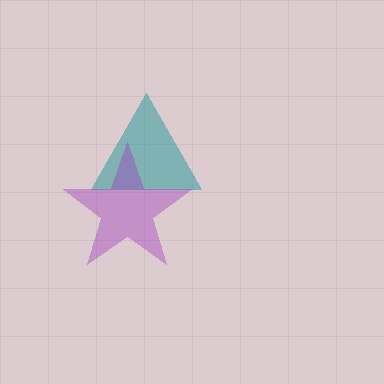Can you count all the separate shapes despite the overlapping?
Yes, there are 2 separate shapes.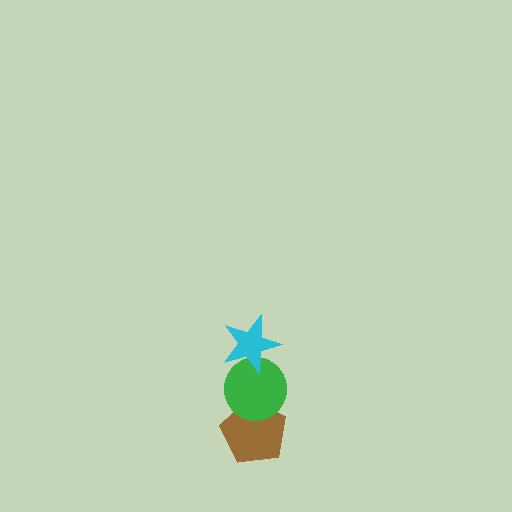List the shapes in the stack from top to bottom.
From top to bottom: the cyan star, the green circle, the brown pentagon.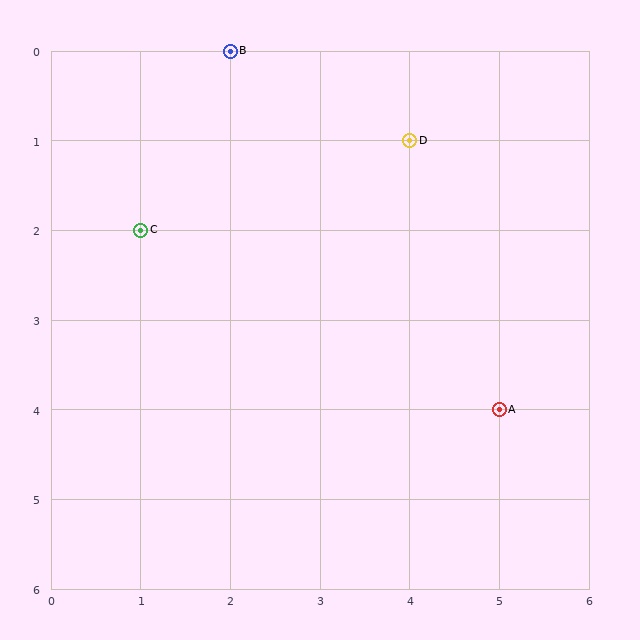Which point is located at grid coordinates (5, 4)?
Point A is at (5, 4).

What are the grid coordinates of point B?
Point B is at grid coordinates (2, 0).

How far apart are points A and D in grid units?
Points A and D are 1 column and 3 rows apart (about 3.2 grid units diagonally).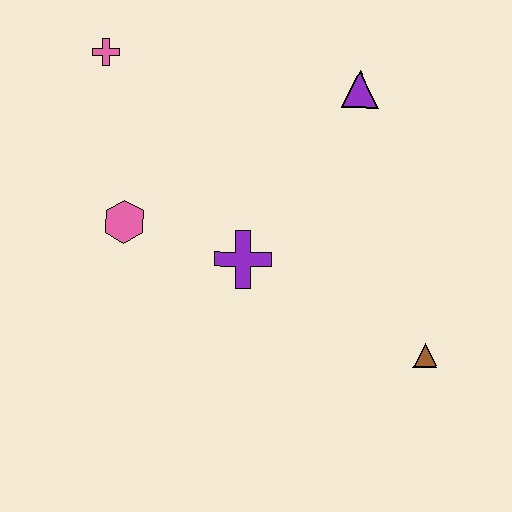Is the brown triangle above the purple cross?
No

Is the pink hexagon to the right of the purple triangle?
No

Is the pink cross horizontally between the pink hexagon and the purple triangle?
No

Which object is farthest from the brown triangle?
The pink cross is farthest from the brown triangle.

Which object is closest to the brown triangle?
The purple cross is closest to the brown triangle.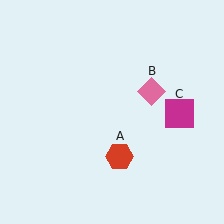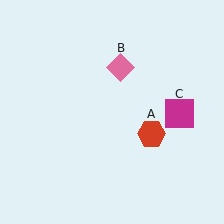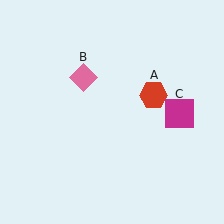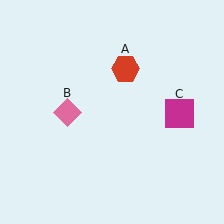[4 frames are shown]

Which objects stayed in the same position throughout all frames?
Magenta square (object C) remained stationary.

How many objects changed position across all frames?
2 objects changed position: red hexagon (object A), pink diamond (object B).